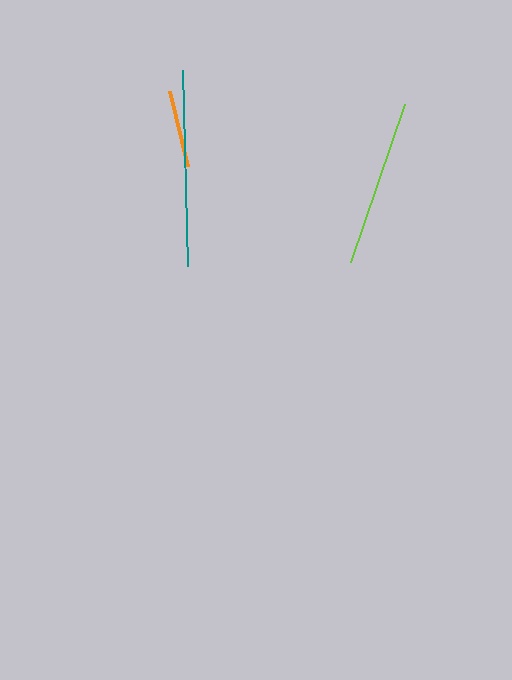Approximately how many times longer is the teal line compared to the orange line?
The teal line is approximately 2.6 times the length of the orange line.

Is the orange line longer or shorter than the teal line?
The teal line is longer than the orange line.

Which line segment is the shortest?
The orange line is the shortest at approximately 77 pixels.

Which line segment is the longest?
The teal line is the longest at approximately 196 pixels.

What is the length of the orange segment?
The orange segment is approximately 77 pixels long.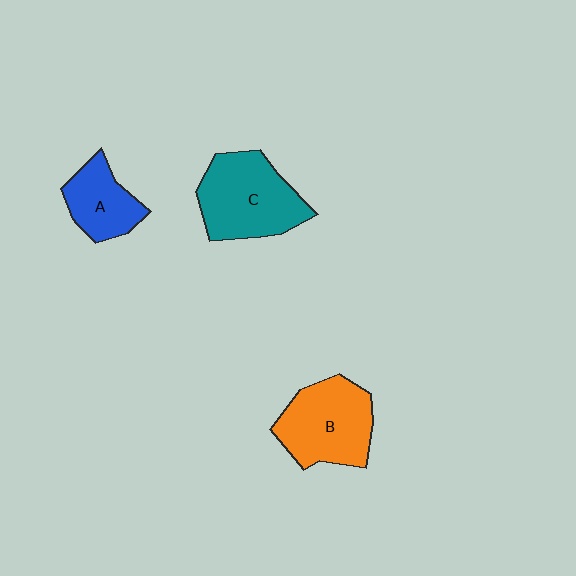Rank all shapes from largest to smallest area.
From largest to smallest: C (teal), B (orange), A (blue).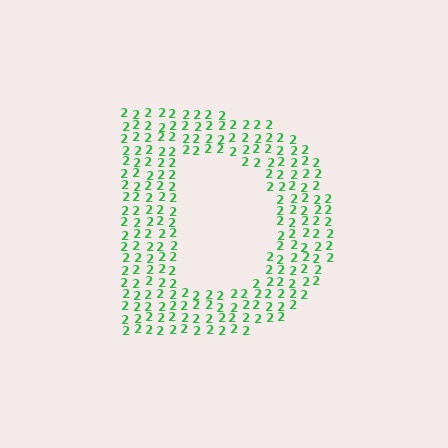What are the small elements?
The small elements are digit 2's.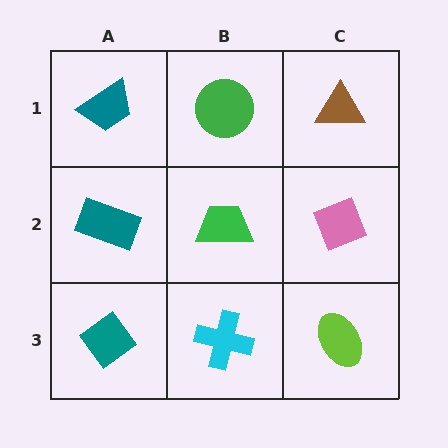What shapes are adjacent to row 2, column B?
A green circle (row 1, column B), a cyan cross (row 3, column B), a teal rectangle (row 2, column A), a pink diamond (row 2, column C).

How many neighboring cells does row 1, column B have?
3.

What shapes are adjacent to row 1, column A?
A teal rectangle (row 2, column A), a green circle (row 1, column B).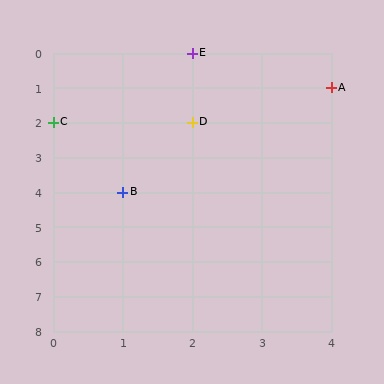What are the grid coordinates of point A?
Point A is at grid coordinates (4, 1).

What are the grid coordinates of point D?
Point D is at grid coordinates (2, 2).